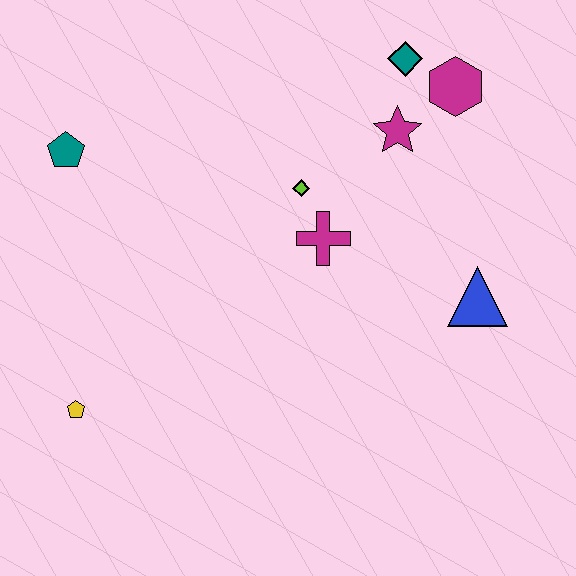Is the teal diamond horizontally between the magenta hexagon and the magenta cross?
Yes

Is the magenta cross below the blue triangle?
No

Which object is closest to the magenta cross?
The lime diamond is closest to the magenta cross.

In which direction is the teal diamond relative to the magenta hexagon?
The teal diamond is to the left of the magenta hexagon.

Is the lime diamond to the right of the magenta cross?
No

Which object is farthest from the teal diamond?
The yellow pentagon is farthest from the teal diamond.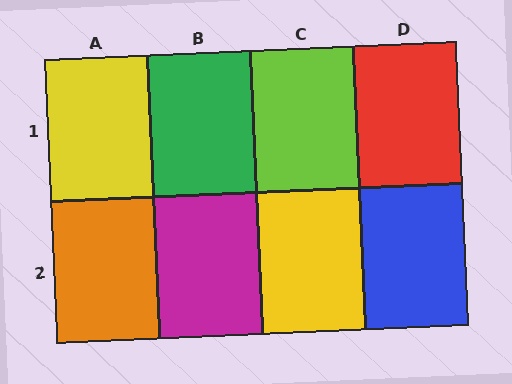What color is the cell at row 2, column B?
Magenta.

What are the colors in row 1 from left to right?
Yellow, green, lime, red.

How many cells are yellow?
2 cells are yellow.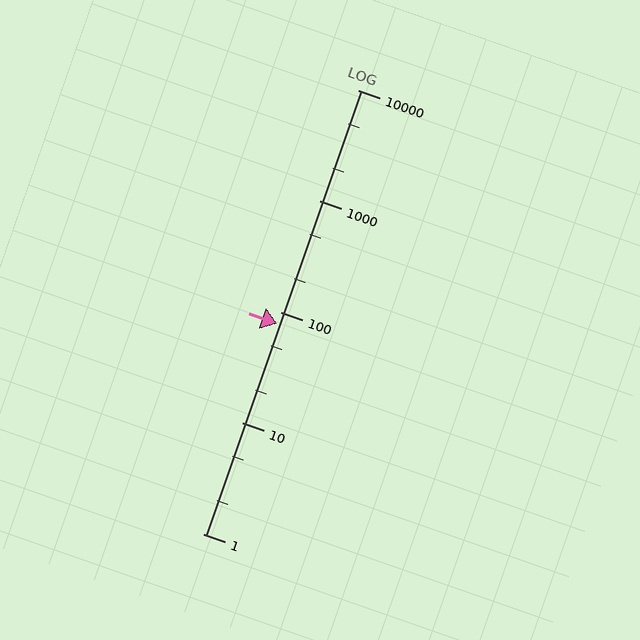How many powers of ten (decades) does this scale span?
The scale spans 4 decades, from 1 to 10000.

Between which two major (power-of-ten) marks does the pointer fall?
The pointer is between 10 and 100.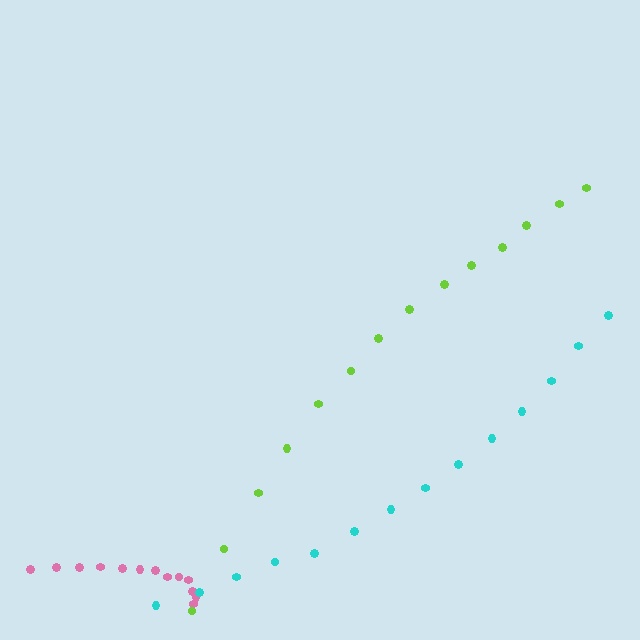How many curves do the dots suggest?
There are 3 distinct paths.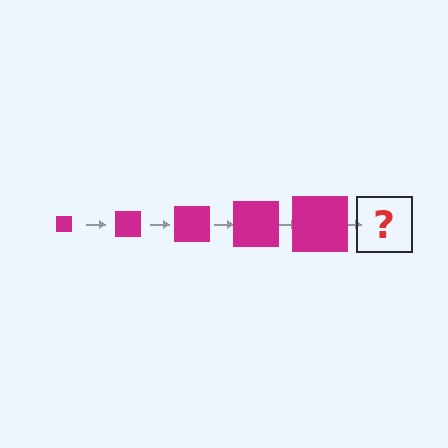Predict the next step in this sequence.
The next step is a magenta square, larger than the previous one.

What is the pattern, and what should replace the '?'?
The pattern is that the square gets progressively larger each step. The '?' should be a magenta square, larger than the previous one.